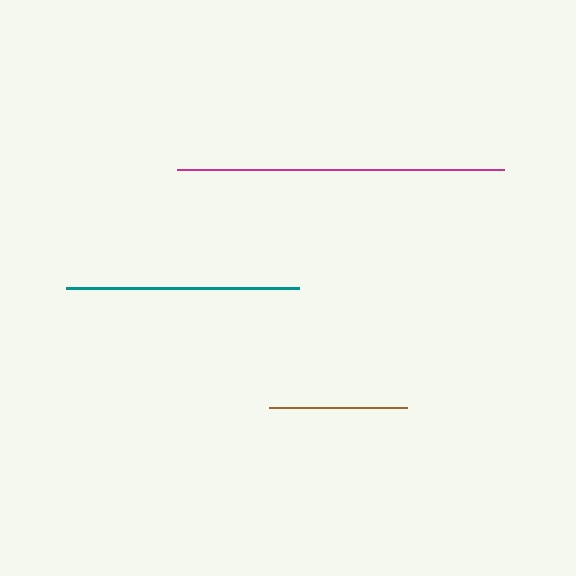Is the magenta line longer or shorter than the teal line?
The magenta line is longer than the teal line.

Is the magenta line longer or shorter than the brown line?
The magenta line is longer than the brown line.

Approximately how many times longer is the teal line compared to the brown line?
The teal line is approximately 1.7 times the length of the brown line.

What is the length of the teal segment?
The teal segment is approximately 233 pixels long.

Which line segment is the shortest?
The brown line is the shortest at approximately 138 pixels.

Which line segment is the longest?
The magenta line is the longest at approximately 327 pixels.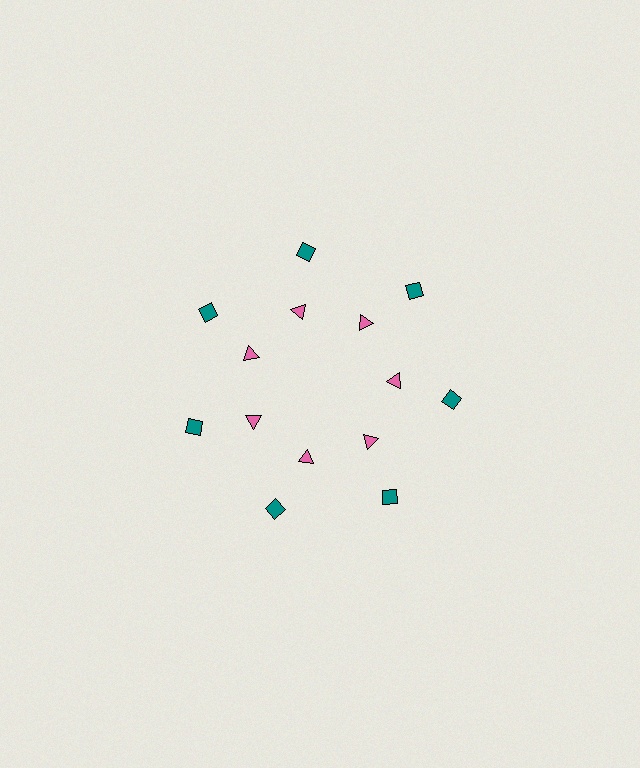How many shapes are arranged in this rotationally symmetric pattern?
There are 14 shapes, arranged in 7 groups of 2.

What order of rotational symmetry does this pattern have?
This pattern has 7-fold rotational symmetry.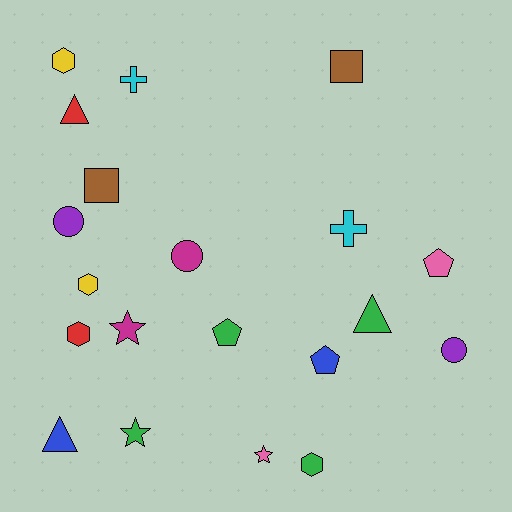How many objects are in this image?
There are 20 objects.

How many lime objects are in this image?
There are no lime objects.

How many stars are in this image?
There are 3 stars.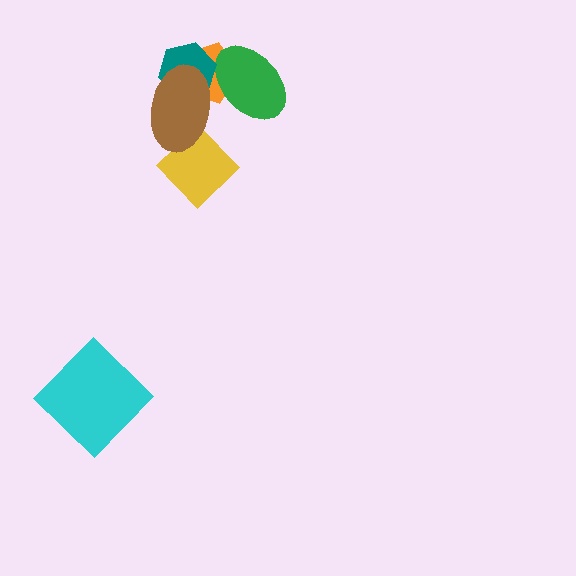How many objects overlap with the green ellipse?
3 objects overlap with the green ellipse.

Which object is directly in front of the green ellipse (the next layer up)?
The teal hexagon is directly in front of the green ellipse.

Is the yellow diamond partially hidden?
Yes, it is partially covered by another shape.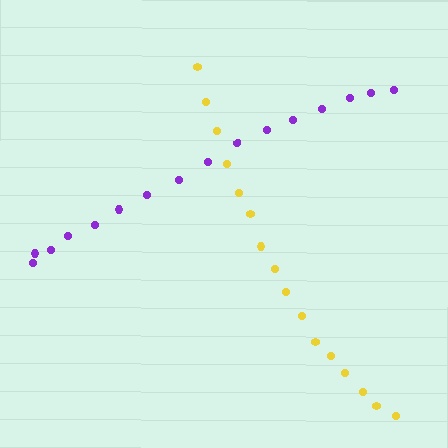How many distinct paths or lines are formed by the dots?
There are 2 distinct paths.